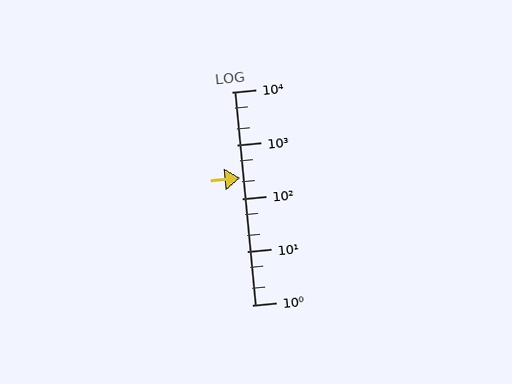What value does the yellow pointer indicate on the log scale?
The pointer indicates approximately 240.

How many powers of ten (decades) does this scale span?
The scale spans 4 decades, from 1 to 10000.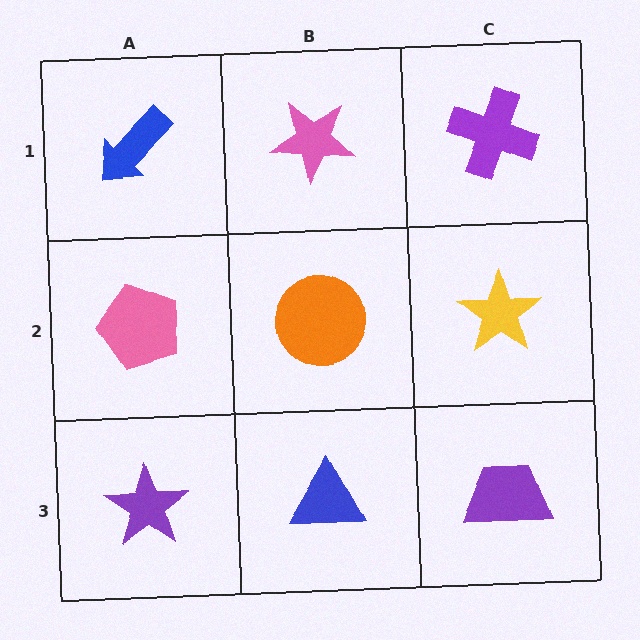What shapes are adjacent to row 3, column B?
An orange circle (row 2, column B), a purple star (row 3, column A), a purple trapezoid (row 3, column C).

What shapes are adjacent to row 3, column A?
A pink pentagon (row 2, column A), a blue triangle (row 3, column B).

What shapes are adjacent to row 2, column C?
A purple cross (row 1, column C), a purple trapezoid (row 3, column C), an orange circle (row 2, column B).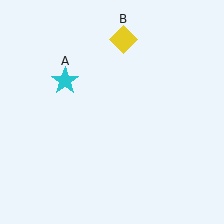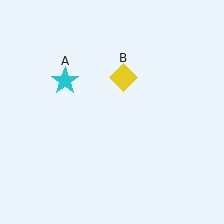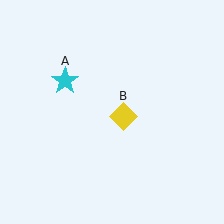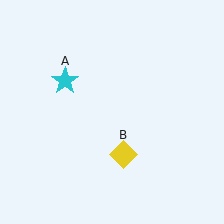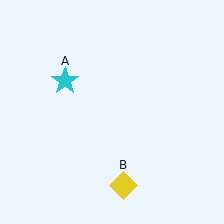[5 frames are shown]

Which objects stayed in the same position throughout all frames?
Cyan star (object A) remained stationary.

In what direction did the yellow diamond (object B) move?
The yellow diamond (object B) moved down.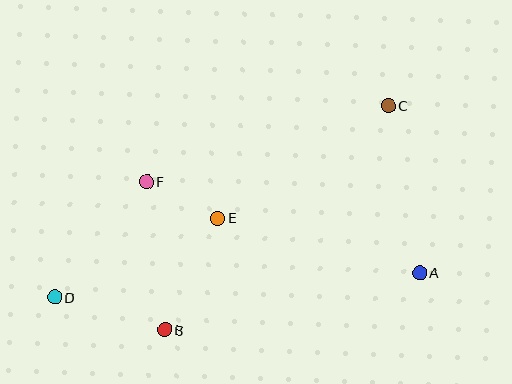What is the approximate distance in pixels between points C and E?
The distance between C and E is approximately 204 pixels.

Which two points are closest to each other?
Points E and F are closest to each other.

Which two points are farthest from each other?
Points C and D are farthest from each other.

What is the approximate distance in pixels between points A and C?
The distance between A and C is approximately 170 pixels.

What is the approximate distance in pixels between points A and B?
The distance between A and B is approximately 261 pixels.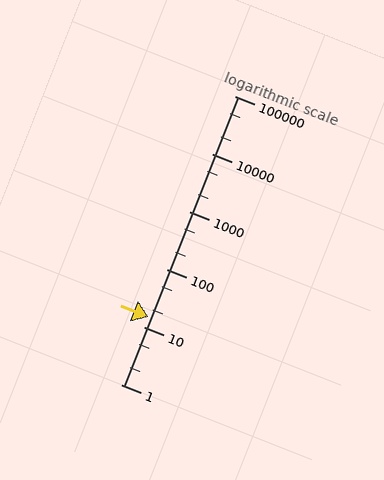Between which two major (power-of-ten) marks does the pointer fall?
The pointer is between 10 and 100.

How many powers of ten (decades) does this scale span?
The scale spans 5 decades, from 1 to 100000.